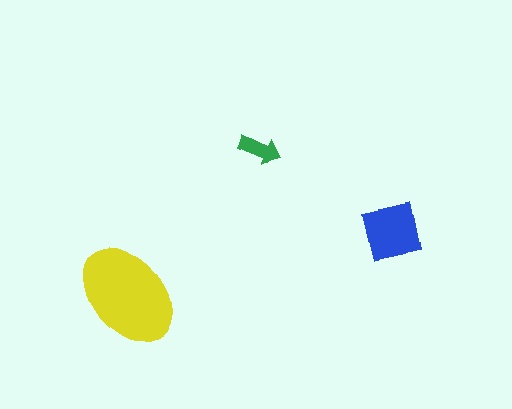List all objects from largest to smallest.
The yellow ellipse, the blue square, the green arrow.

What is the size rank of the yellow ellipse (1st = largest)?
1st.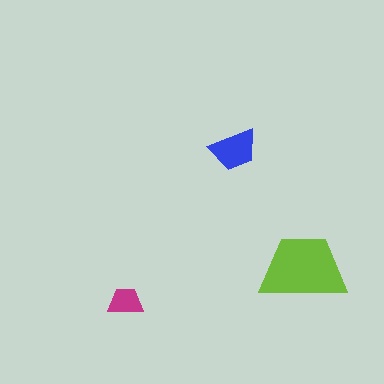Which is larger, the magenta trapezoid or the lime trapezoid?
The lime one.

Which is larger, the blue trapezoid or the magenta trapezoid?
The blue one.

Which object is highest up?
The blue trapezoid is topmost.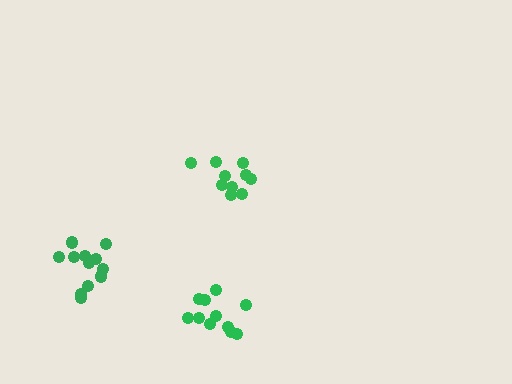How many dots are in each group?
Group 1: 12 dots, Group 2: 10 dots, Group 3: 11 dots (33 total).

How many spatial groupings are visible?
There are 3 spatial groupings.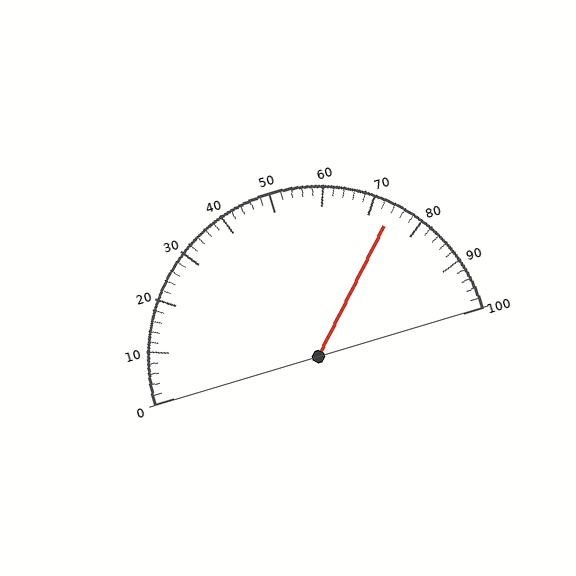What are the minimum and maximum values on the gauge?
The gauge ranges from 0 to 100.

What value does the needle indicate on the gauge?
The needle indicates approximately 74.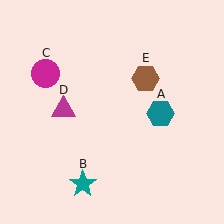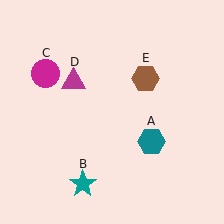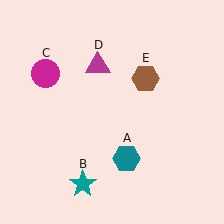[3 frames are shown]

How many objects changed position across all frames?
2 objects changed position: teal hexagon (object A), magenta triangle (object D).